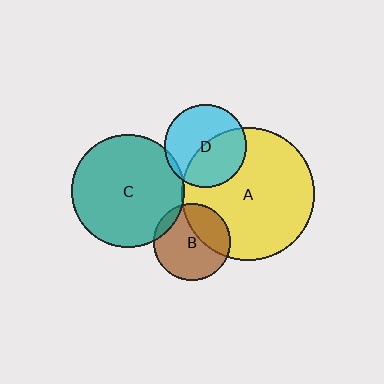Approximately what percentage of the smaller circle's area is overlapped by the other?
Approximately 45%.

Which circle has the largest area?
Circle A (yellow).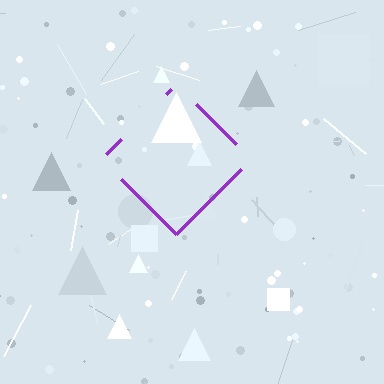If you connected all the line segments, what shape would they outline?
They would outline a diamond.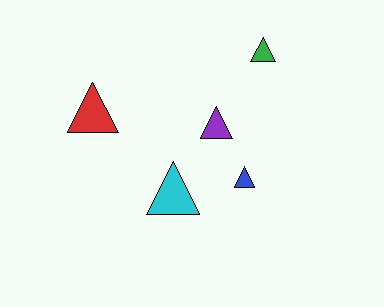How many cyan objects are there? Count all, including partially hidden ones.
There is 1 cyan object.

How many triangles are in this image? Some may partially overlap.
There are 5 triangles.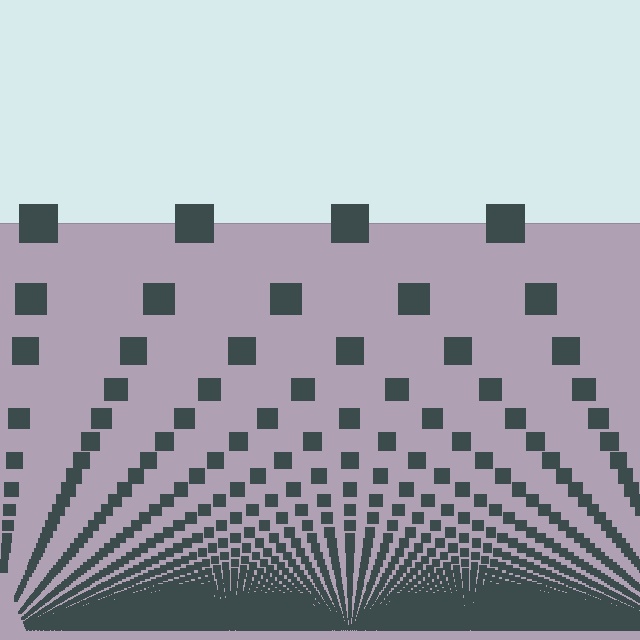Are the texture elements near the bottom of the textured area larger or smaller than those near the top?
Smaller. The gradient is inverted — elements near the bottom are smaller and denser.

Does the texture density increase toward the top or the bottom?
Density increases toward the bottom.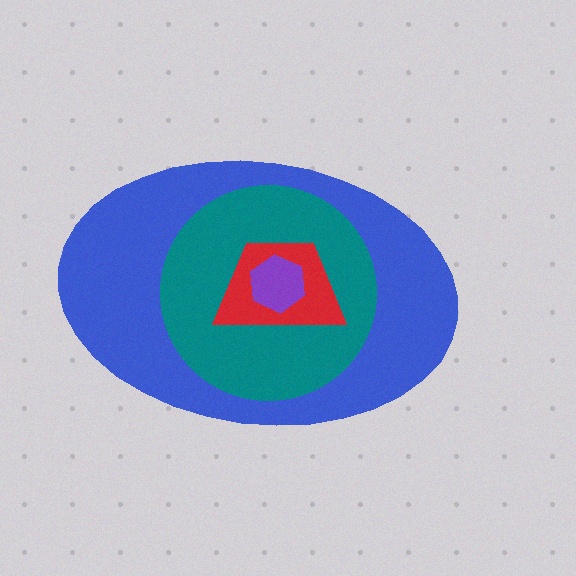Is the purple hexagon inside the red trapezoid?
Yes.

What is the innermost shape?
The purple hexagon.